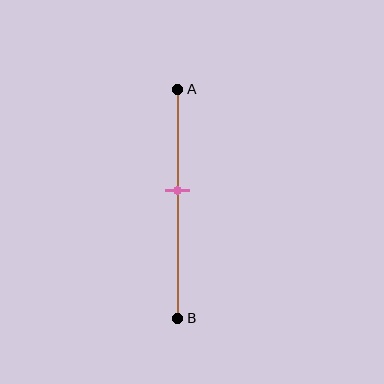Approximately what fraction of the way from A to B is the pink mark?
The pink mark is approximately 45% of the way from A to B.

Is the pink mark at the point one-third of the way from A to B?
No, the mark is at about 45% from A, not at the 33% one-third point.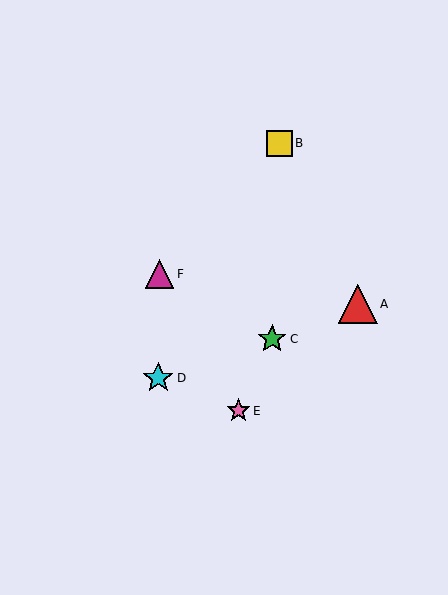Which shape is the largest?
The red triangle (labeled A) is the largest.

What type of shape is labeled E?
Shape E is a pink star.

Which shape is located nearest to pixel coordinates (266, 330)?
The green star (labeled C) at (272, 339) is nearest to that location.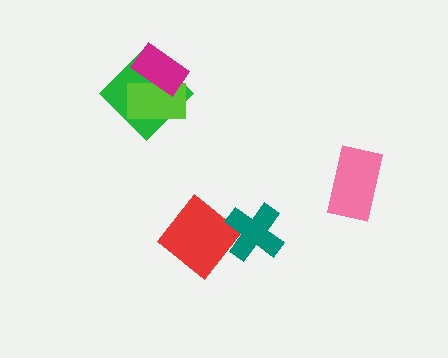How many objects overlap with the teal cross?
0 objects overlap with the teal cross.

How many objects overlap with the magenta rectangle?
2 objects overlap with the magenta rectangle.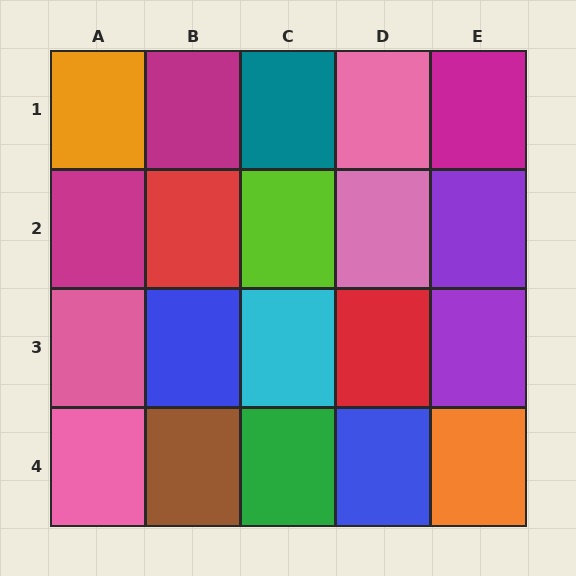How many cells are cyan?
1 cell is cyan.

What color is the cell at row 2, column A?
Magenta.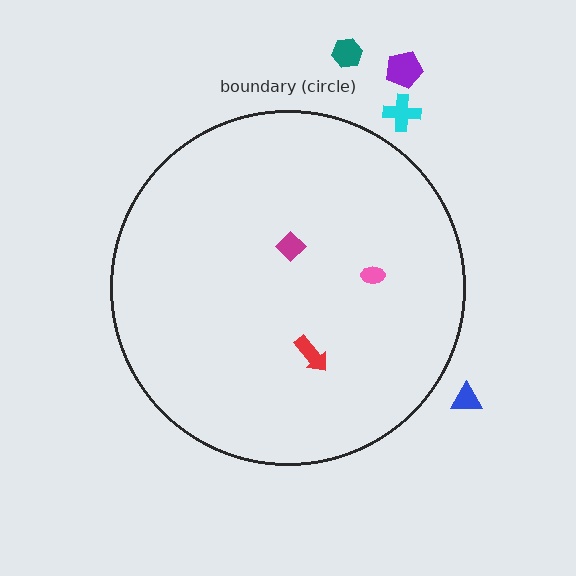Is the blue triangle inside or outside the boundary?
Outside.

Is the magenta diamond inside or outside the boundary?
Inside.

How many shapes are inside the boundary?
3 inside, 4 outside.